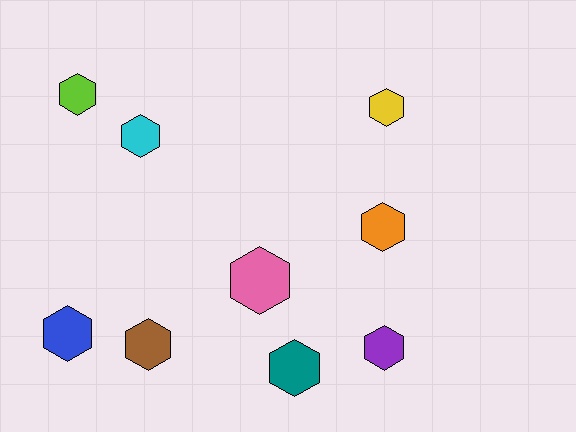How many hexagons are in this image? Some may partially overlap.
There are 9 hexagons.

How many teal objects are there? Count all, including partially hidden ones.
There is 1 teal object.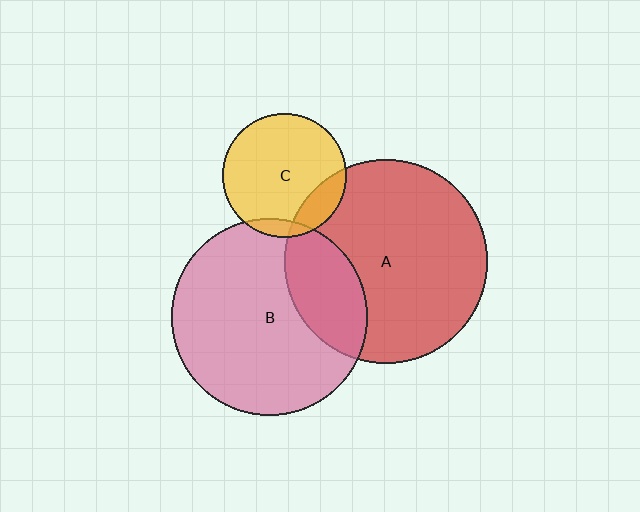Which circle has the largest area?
Circle A (red).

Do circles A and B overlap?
Yes.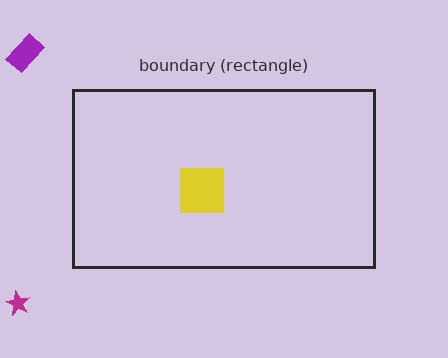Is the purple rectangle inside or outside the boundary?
Outside.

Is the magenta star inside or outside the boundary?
Outside.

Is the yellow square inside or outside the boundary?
Inside.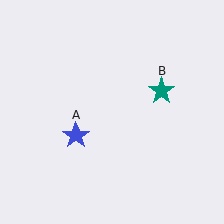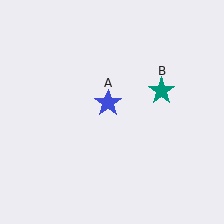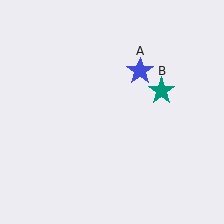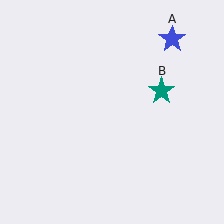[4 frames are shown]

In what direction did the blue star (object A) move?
The blue star (object A) moved up and to the right.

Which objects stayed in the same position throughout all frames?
Teal star (object B) remained stationary.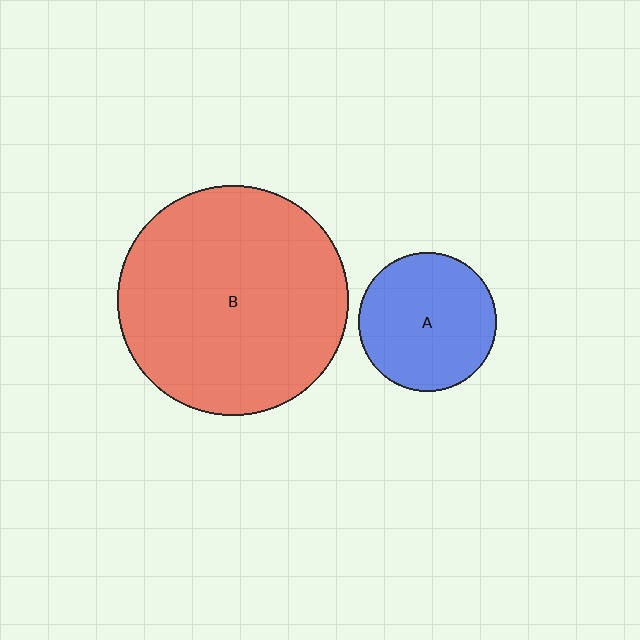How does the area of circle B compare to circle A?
Approximately 2.8 times.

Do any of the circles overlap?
No, none of the circles overlap.